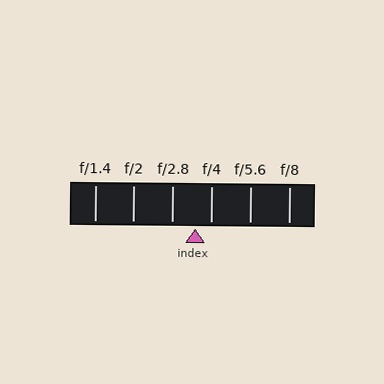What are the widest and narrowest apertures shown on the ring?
The widest aperture shown is f/1.4 and the narrowest is f/8.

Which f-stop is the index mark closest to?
The index mark is closest to f/4.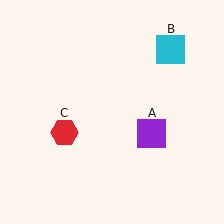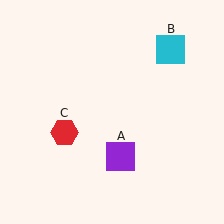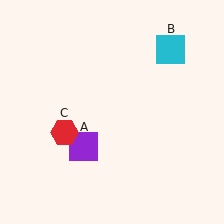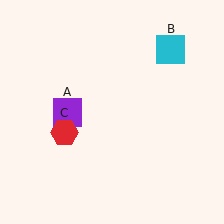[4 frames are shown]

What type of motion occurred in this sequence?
The purple square (object A) rotated clockwise around the center of the scene.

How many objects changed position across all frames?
1 object changed position: purple square (object A).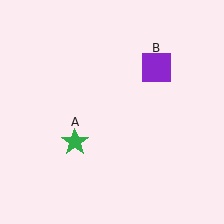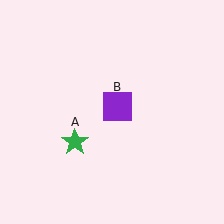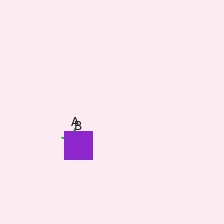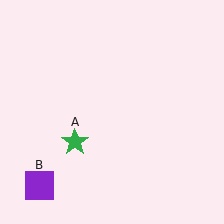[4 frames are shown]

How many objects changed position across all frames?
1 object changed position: purple square (object B).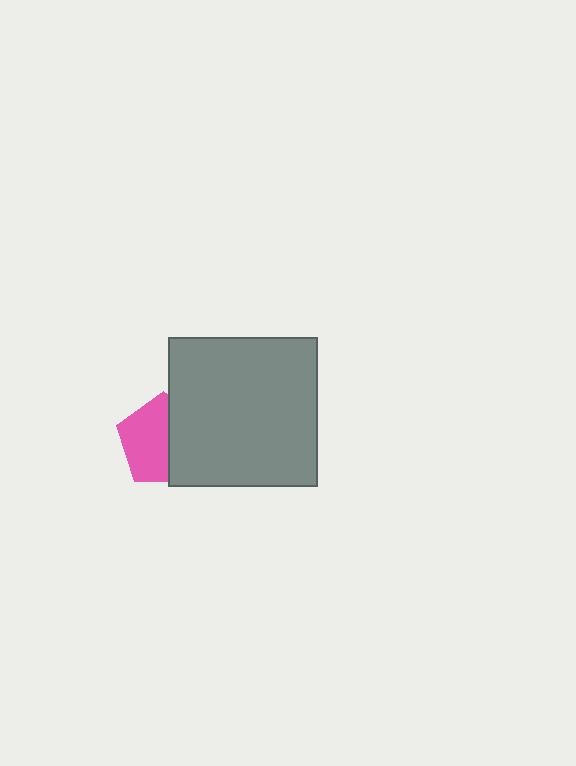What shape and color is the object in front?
The object in front is a gray square.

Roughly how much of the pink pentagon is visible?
About half of it is visible (roughly 55%).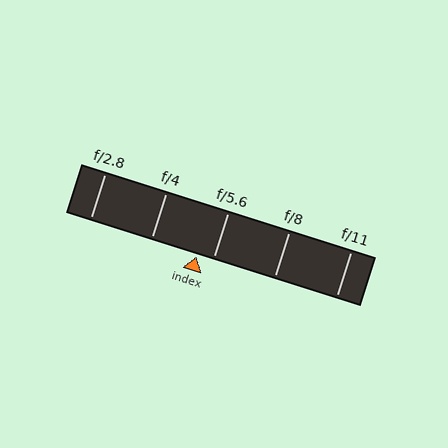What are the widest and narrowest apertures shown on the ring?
The widest aperture shown is f/2.8 and the narrowest is f/11.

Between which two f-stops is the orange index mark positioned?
The index mark is between f/4 and f/5.6.